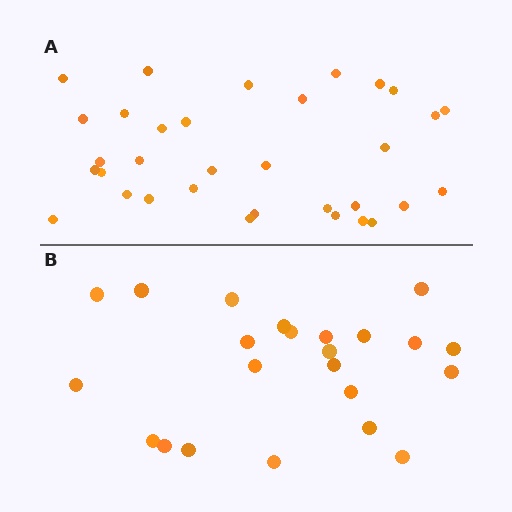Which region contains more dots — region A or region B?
Region A (the top region) has more dots.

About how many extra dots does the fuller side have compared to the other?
Region A has roughly 10 or so more dots than region B.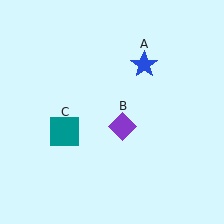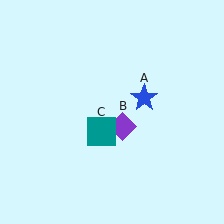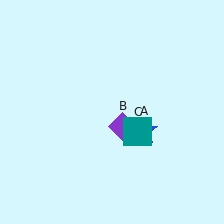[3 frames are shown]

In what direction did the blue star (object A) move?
The blue star (object A) moved down.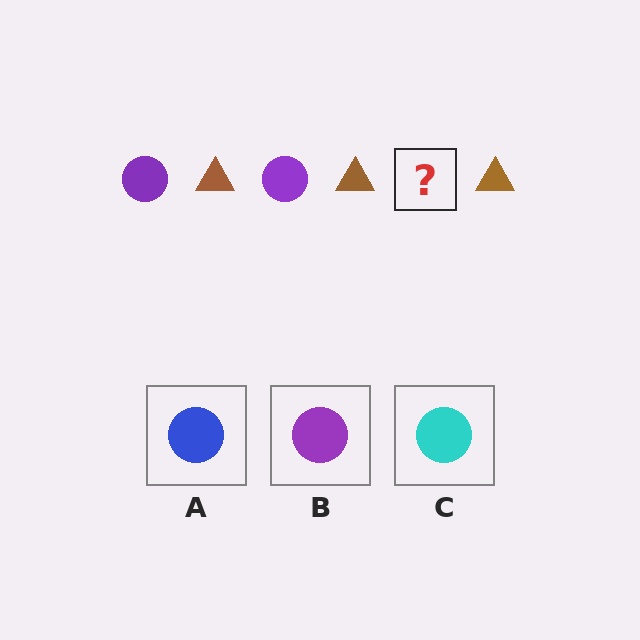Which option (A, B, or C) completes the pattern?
B.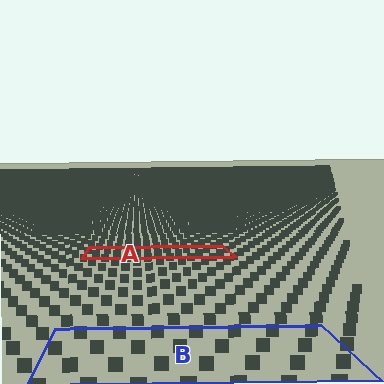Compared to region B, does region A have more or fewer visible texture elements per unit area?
Region A has more texture elements per unit area — they are packed more densely because it is farther away.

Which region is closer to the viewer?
Region B is closer. The texture elements there are larger and more spread out.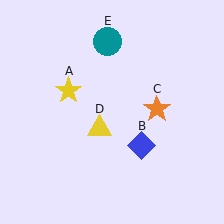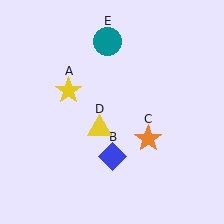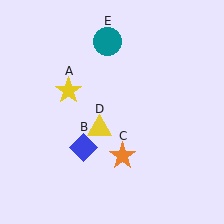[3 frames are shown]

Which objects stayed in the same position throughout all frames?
Yellow star (object A) and yellow triangle (object D) and teal circle (object E) remained stationary.